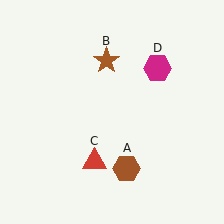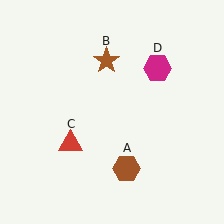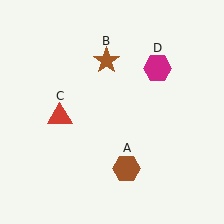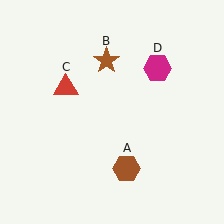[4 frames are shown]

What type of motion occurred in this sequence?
The red triangle (object C) rotated clockwise around the center of the scene.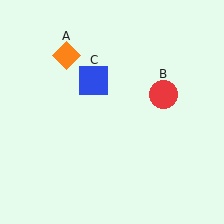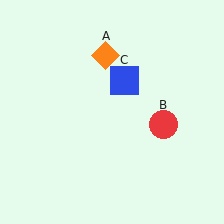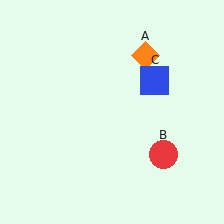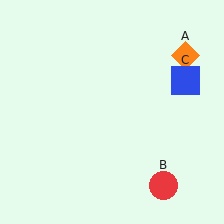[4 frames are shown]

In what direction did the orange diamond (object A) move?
The orange diamond (object A) moved right.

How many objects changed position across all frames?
3 objects changed position: orange diamond (object A), red circle (object B), blue square (object C).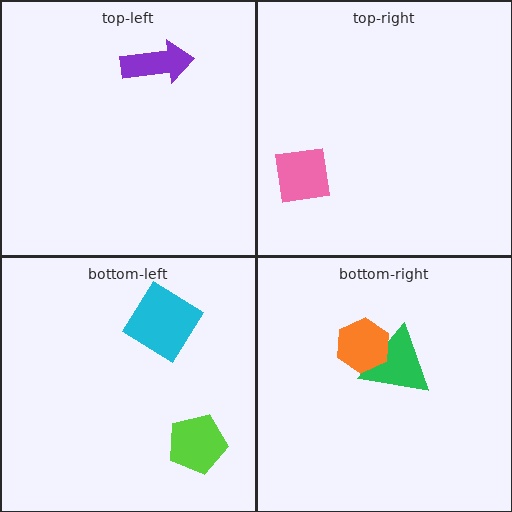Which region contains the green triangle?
The bottom-right region.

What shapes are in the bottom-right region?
The green triangle, the orange hexagon.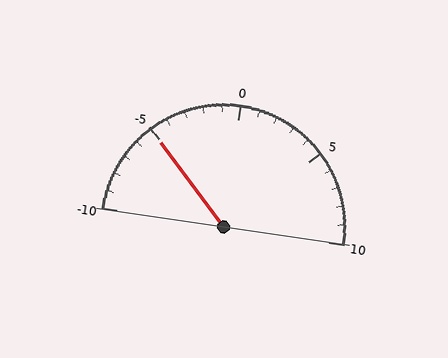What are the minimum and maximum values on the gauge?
The gauge ranges from -10 to 10.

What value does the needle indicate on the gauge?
The needle indicates approximately -5.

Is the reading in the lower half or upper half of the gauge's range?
The reading is in the lower half of the range (-10 to 10).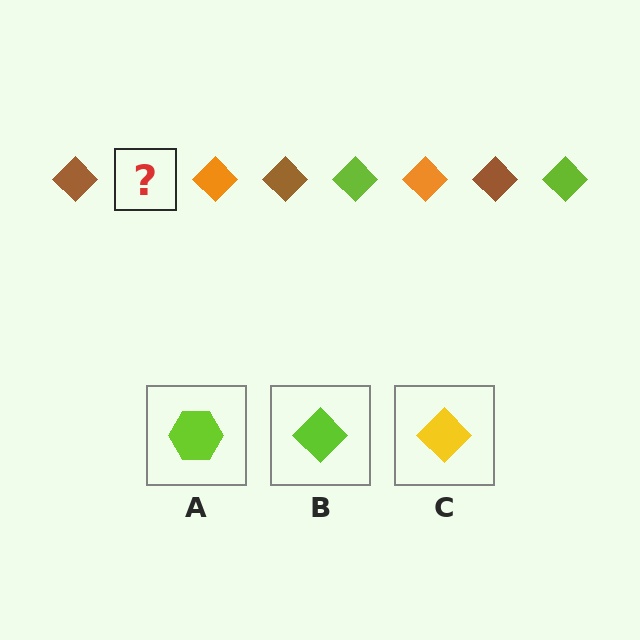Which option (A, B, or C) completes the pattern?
B.